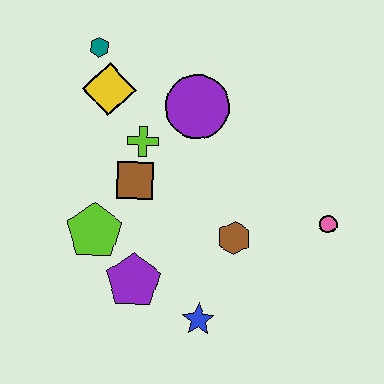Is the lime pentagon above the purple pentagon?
Yes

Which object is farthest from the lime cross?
The pink circle is farthest from the lime cross.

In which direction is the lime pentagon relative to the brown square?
The lime pentagon is below the brown square.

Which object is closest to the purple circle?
The lime cross is closest to the purple circle.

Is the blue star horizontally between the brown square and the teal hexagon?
No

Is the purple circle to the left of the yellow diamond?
No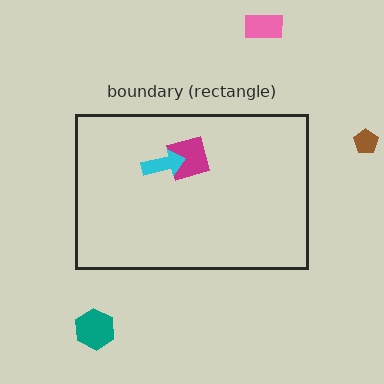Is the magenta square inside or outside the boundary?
Inside.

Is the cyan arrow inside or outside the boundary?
Inside.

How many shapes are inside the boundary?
2 inside, 3 outside.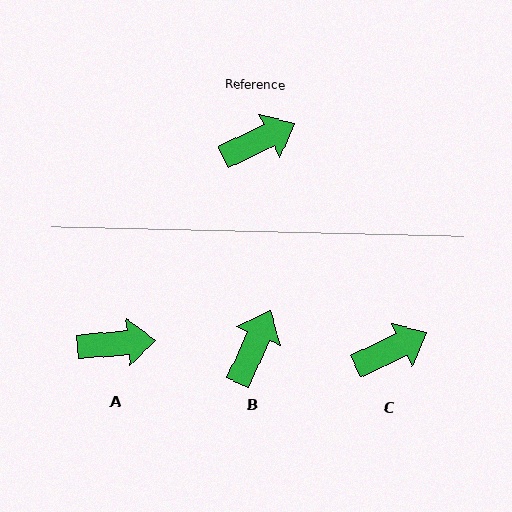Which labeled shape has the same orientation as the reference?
C.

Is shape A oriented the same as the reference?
No, it is off by about 21 degrees.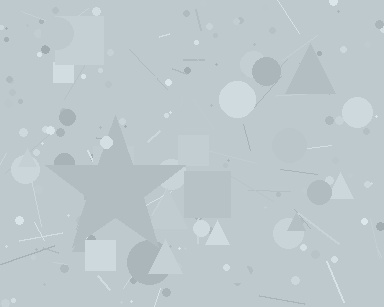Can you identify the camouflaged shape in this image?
The camouflaged shape is a star.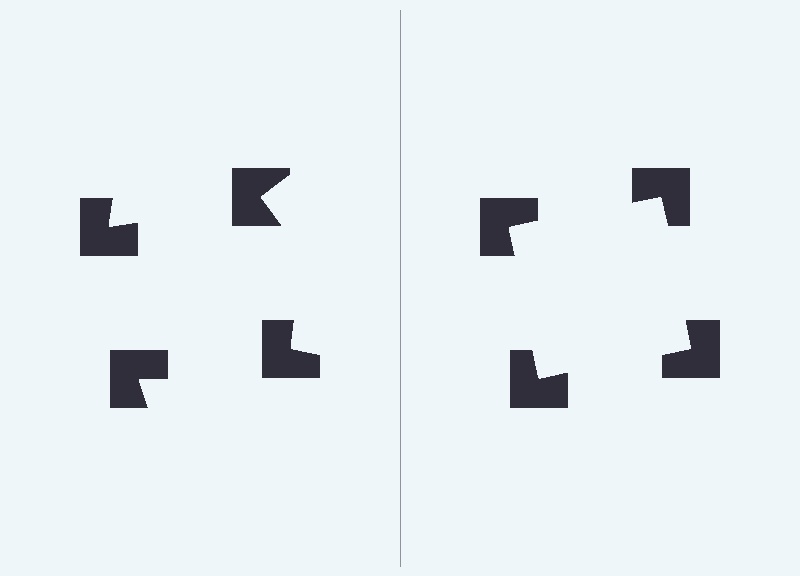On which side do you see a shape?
An illusory square appears on the right side. On the left side the wedge cuts are rotated, so no coherent shape forms.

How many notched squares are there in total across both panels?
8 — 4 on each side.